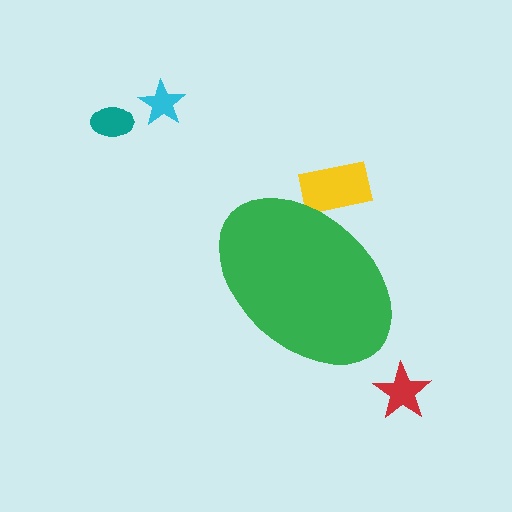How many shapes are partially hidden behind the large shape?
1 shape is partially hidden.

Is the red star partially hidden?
No, the red star is fully visible.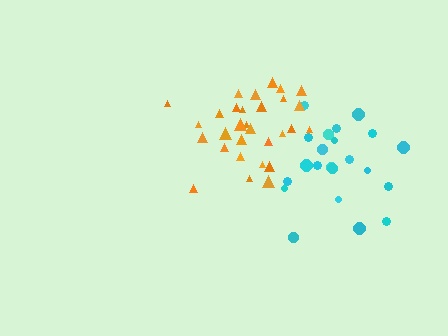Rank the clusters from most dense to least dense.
orange, cyan.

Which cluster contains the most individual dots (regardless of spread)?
Orange (31).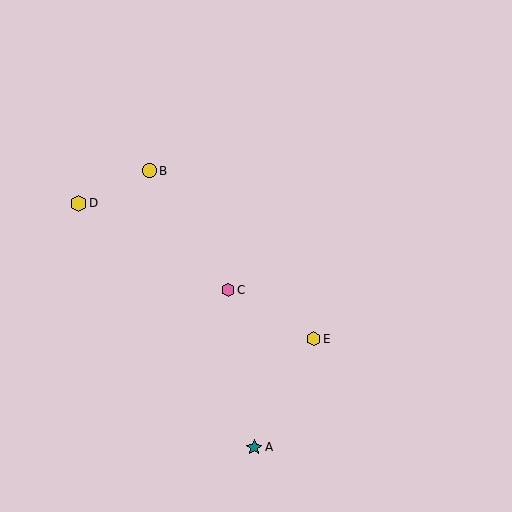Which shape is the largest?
The yellow hexagon (labeled D) is the largest.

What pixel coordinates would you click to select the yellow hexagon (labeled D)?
Click at (78, 203) to select the yellow hexagon D.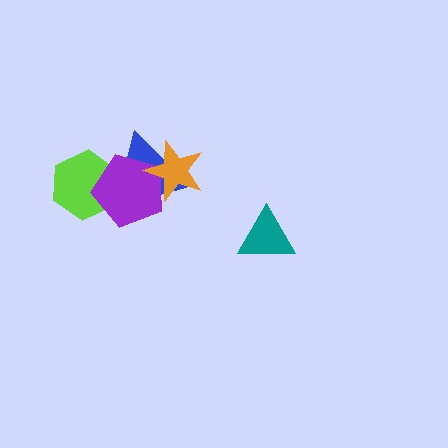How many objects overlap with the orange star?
2 objects overlap with the orange star.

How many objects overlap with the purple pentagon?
3 objects overlap with the purple pentagon.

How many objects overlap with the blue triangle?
3 objects overlap with the blue triangle.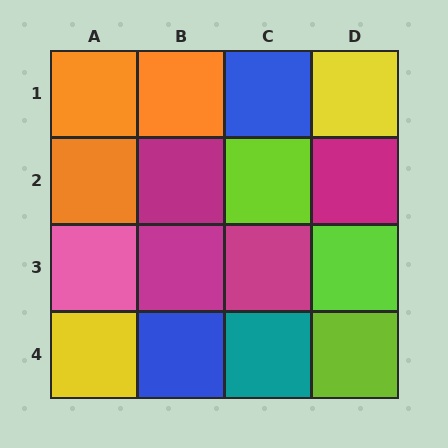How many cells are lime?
3 cells are lime.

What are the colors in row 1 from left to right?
Orange, orange, blue, yellow.